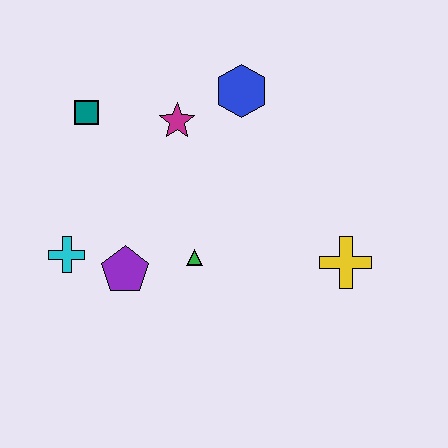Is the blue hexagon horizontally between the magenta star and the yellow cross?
Yes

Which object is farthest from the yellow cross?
The teal square is farthest from the yellow cross.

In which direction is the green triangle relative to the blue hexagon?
The green triangle is below the blue hexagon.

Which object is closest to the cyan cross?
The purple pentagon is closest to the cyan cross.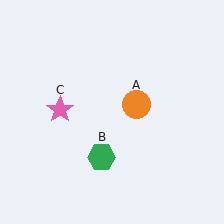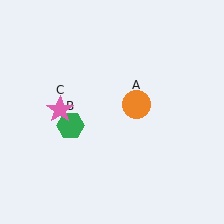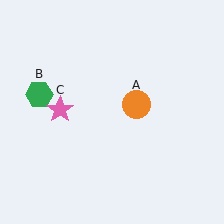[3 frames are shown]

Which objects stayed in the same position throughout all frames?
Orange circle (object A) and pink star (object C) remained stationary.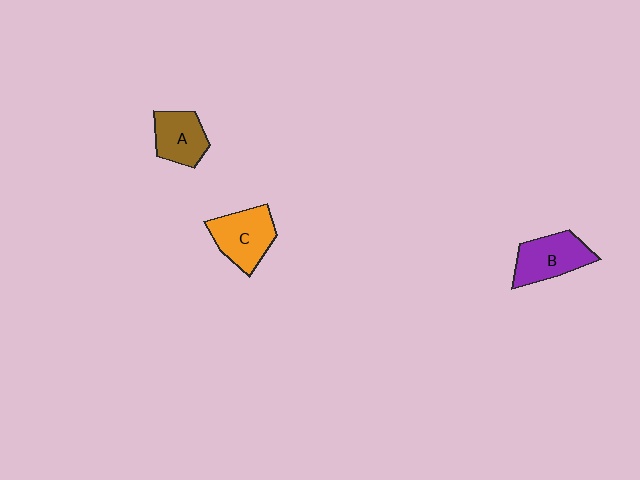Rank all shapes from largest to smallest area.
From largest to smallest: B (purple), C (orange), A (brown).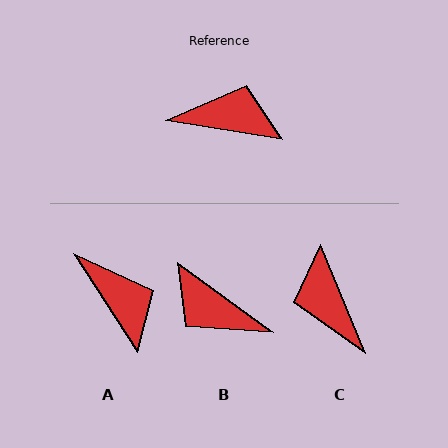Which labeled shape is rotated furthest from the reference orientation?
B, about 153 degrees away.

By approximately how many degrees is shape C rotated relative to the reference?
Approximately 122 degrees counter-clockwise.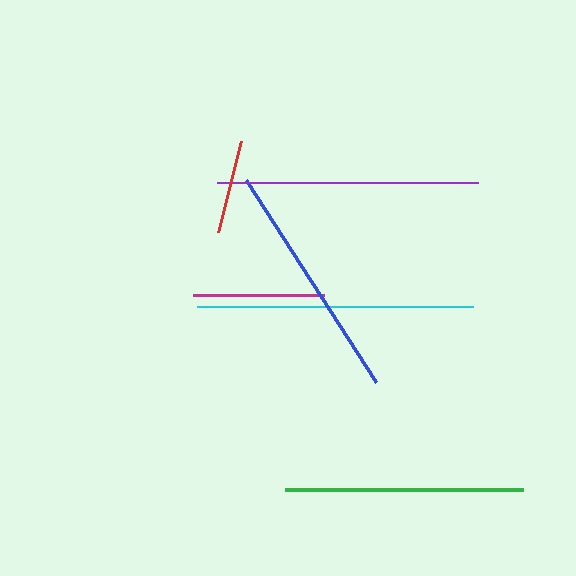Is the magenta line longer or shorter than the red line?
The magenta line is longer than the red line.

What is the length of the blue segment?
The blue segment is approximately 241 pixels long.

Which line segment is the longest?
The cyan line is the longest at approximately 276 pixels.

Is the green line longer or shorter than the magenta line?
The green line is longer than the magenta line.